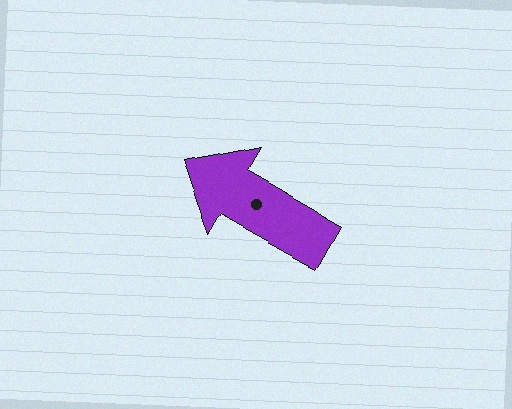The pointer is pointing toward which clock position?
Roughly 10 o'clock.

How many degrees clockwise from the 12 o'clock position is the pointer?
Approximately 300 degrees.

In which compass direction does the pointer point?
Northwest.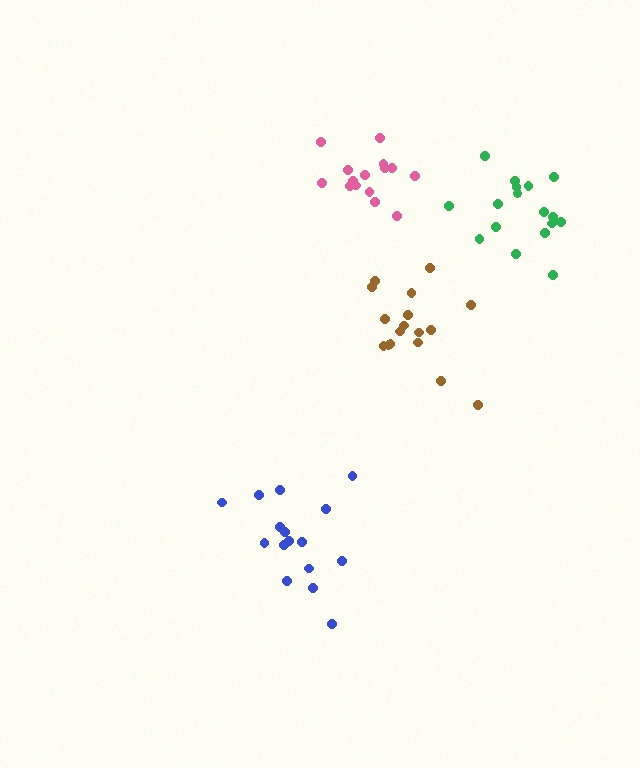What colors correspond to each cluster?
The clusters are colored: green, brown, pink, blue.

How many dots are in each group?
Group 1: 17 dots, Group 2: 17 dots, Group 3: 15 dots, Group 4: 16 dots (65 total).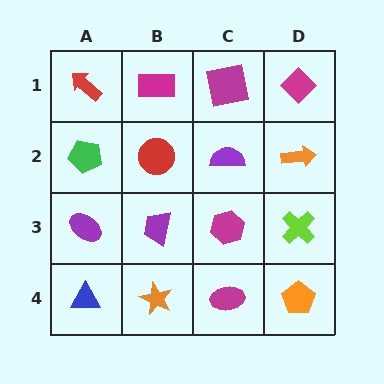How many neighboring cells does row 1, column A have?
2.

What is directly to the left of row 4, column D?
A magenta ellipse.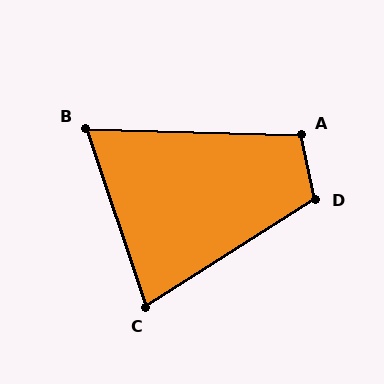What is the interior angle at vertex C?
Approximately 76 degrees (acute).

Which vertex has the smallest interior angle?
B, at approximately 70 degrees.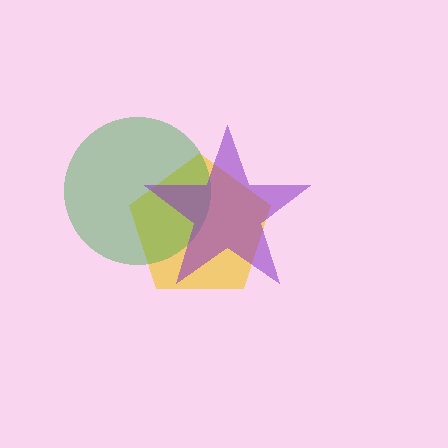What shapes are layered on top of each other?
The layered shapes are: a yellow pentagon, a green circle, a purple star.